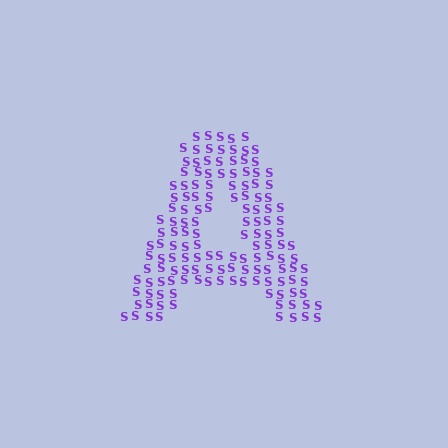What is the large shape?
The large shape is the letter A.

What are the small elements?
The small elements are letter S's.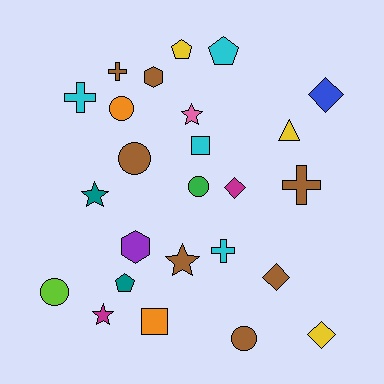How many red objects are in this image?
There are no red objects.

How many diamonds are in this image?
There are 4 diamonds.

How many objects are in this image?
There are 25 objects.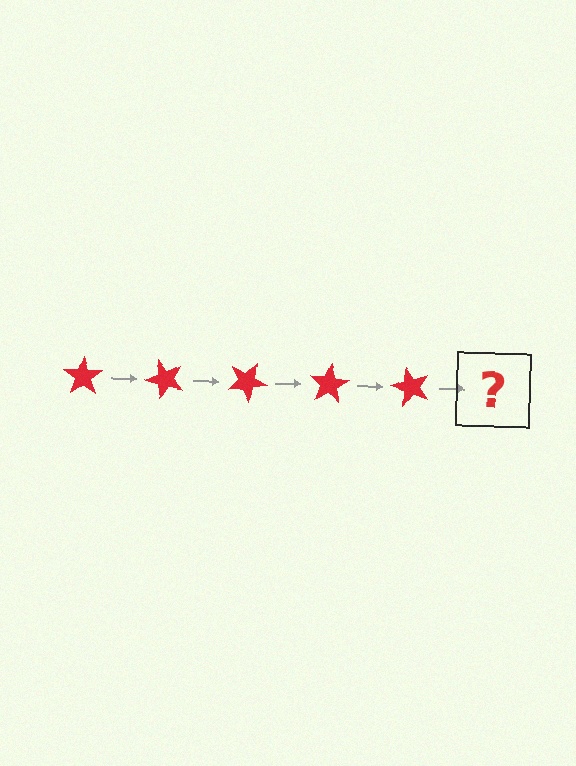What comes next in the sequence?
The next element should be a red star rotated 250 degrees.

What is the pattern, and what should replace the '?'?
The pattern is that the star rotates 50 degrees each step. The '?' should be a red star rotated 250 degrees.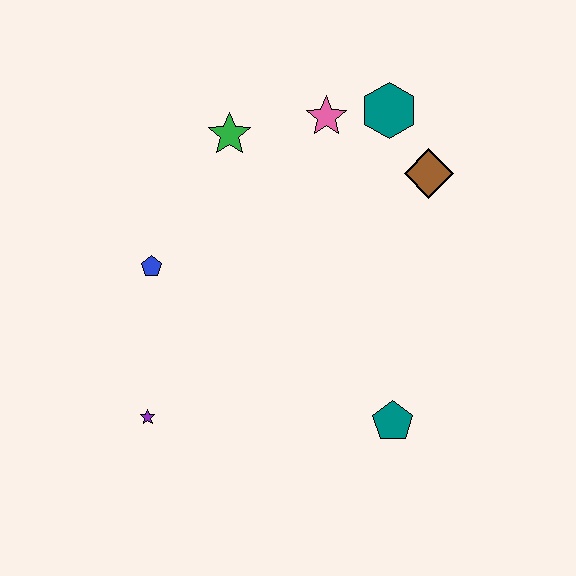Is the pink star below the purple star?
No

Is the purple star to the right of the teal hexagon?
No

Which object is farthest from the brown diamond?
The purple star is farthest from the brown diamond.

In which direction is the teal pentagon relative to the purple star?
The teal pentagon is to the right of the purple star.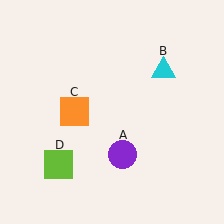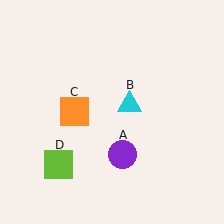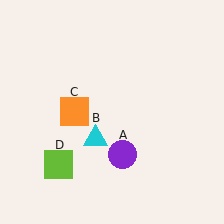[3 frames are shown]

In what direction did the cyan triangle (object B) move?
The cyan triangle (object B) moved down and to the left.